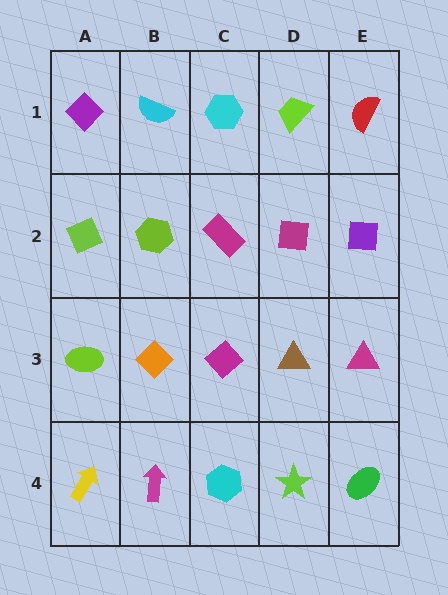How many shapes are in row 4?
5 shapes.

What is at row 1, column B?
A cyan semicircle.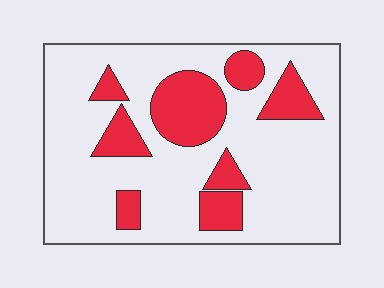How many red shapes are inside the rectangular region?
8.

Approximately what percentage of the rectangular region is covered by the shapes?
Approximately 25%.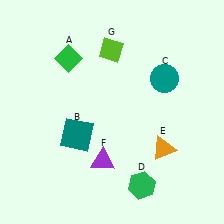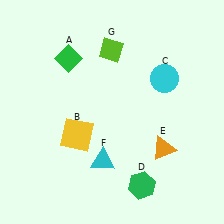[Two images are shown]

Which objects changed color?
B changed from teal to yellow. C changed from teal to cyan. F changed from purple to cyan.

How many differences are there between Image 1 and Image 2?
There are 3 differences between the two images.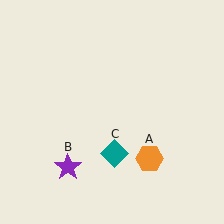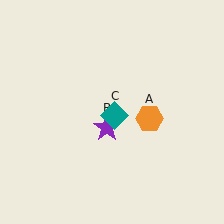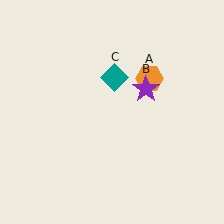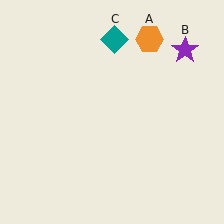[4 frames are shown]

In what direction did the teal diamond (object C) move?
The teal diamond (object C) moved up.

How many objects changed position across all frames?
3 objects changed position: orange hexagon (object A), purple star (object B), teal diamond (object C).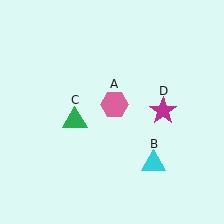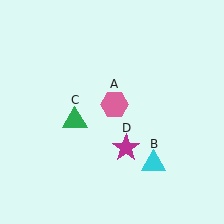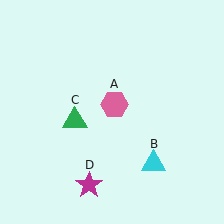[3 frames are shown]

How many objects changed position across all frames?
1 object changed position: magenta star (object D).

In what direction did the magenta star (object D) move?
The magenta star (object D) moved down and to the left.